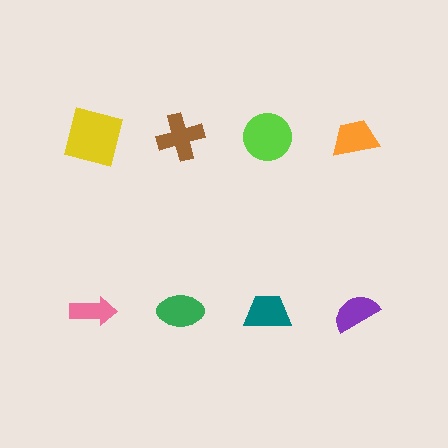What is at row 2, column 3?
A teal trapezoid.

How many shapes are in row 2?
4 shapes.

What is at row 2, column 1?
A pink arrow.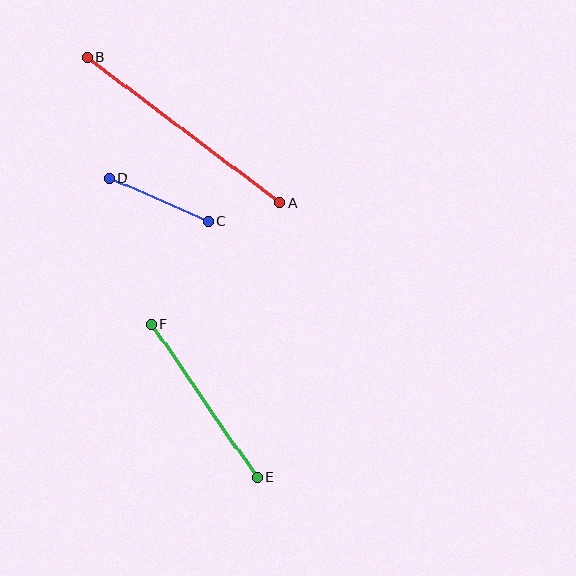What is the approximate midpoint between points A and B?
The midpoint is at approximately (183, 130) pixels.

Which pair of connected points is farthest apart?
Points A and B are farthest apart.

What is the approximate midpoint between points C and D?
The midpoint is at approximately (159, 200) pixels.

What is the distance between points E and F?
The distance is approximately 186 pixels.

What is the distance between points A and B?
The distance is approximately 242 pixels.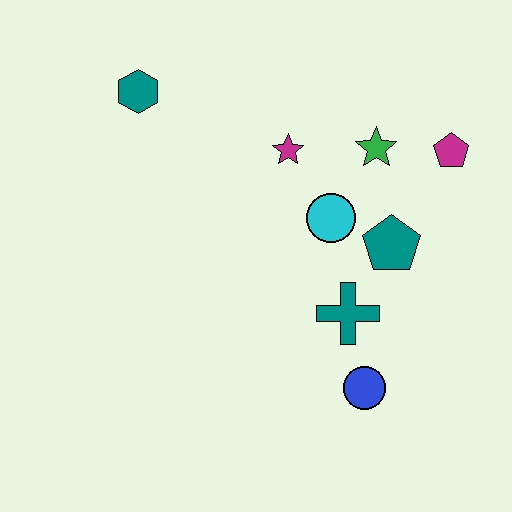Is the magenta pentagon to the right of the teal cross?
Yes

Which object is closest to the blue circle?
The teal cross is closest to the blue circle.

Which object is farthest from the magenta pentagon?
The teal hexagon is farthest from the magenta pentagon.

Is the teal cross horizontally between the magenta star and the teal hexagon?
No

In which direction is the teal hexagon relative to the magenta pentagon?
The teal hexagon is to the left of the magenta pentagon.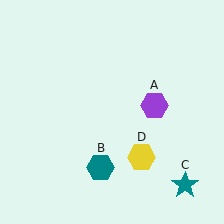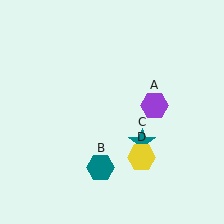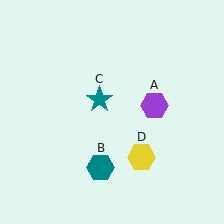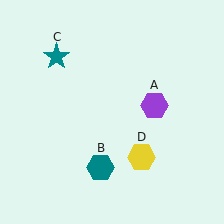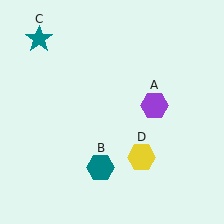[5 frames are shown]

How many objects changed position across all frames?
1 object changed position: teal star (object C).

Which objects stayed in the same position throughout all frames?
Purple hexagon (object A) and teal hexagon (object B) and yellow hexagon (object D) remained stationary.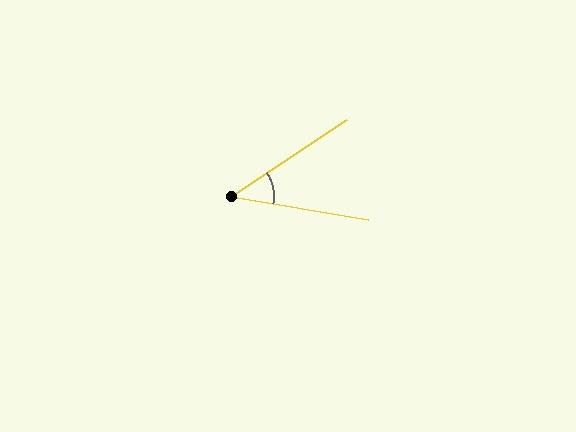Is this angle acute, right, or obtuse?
It is acute.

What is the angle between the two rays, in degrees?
Approximately 43 degrees.